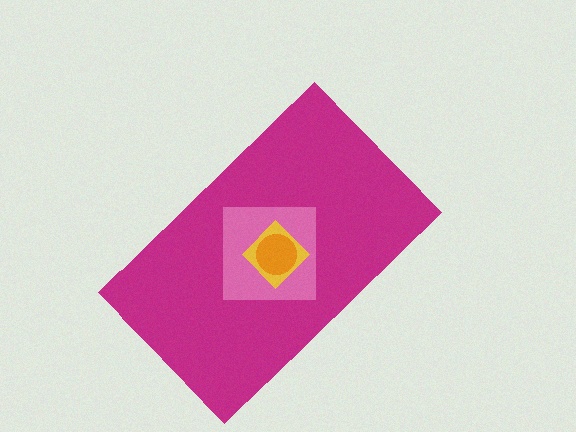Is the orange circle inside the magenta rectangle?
Yes.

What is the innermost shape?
The orange circle.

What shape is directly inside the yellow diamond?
The orange circle.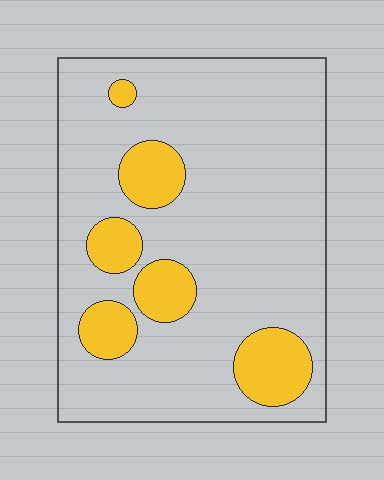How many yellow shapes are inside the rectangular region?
6.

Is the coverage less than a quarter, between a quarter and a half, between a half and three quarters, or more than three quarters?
Less than a quarter.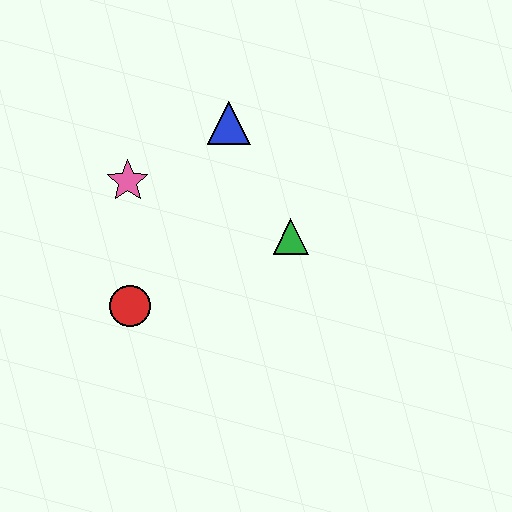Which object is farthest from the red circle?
The blue triangle is farthest from the red circle.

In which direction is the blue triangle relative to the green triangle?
The blue triangle is above the green triangle.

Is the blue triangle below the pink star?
No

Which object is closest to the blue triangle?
The pink star is closest to the blue triangle.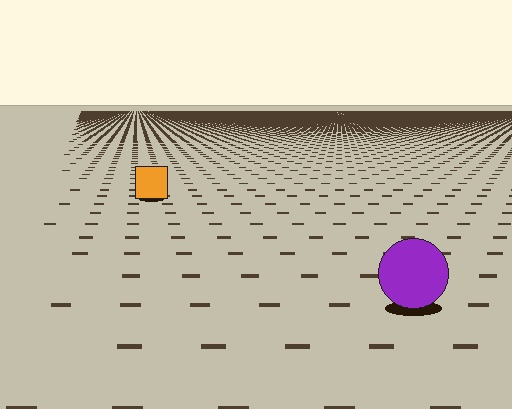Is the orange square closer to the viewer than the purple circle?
No. The purple circle is closer — you can tell from the texture gradient: the ground texture is coarser near it.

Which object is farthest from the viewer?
The orange square is farthest from the viewer. It appears smaller and the ground texture around it is denser.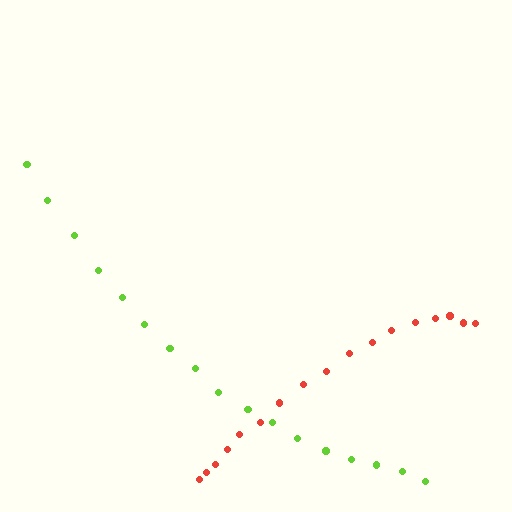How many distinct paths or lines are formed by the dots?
There are 2 distinct paths.